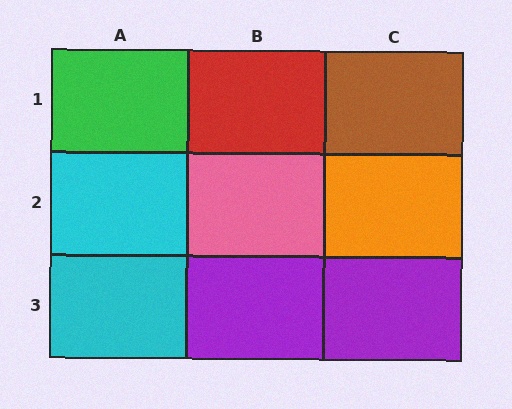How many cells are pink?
1 cell is pink.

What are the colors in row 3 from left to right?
Cyan, purple, purple.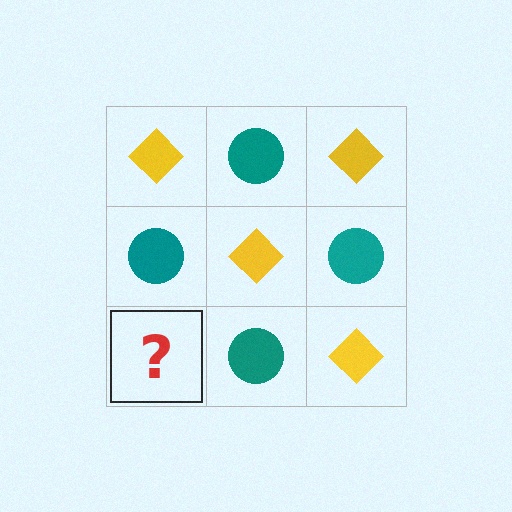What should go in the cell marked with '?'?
The missing cell should contain a yellow diamond.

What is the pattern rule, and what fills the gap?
The rule is that it alternates yellow diamond and teal circle in a checkerboard pattern. The gap should be filled with a yellow diamond.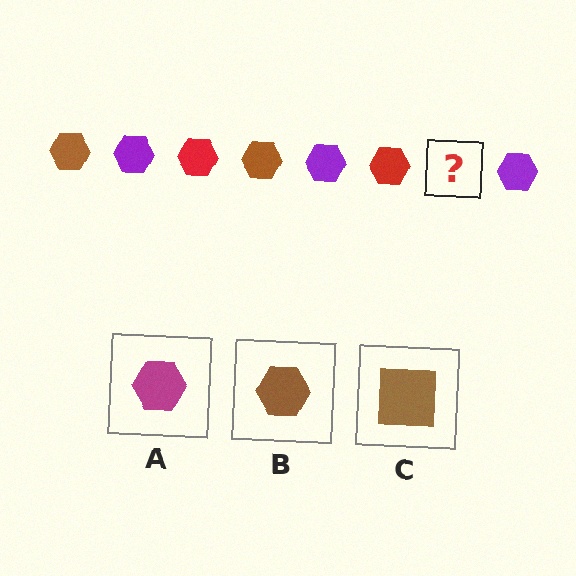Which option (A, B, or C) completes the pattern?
B.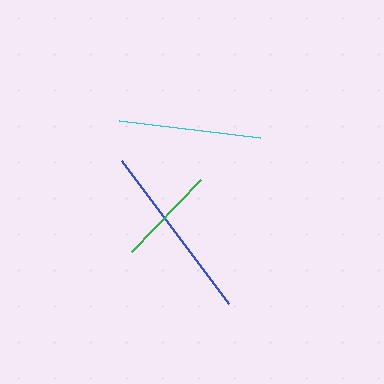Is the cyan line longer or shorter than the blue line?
The blue line is longer than the cyan line.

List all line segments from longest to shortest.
From longest to shortest: blue, cyan, green.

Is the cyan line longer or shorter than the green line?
The cyan line is longer than the green line.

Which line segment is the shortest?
The green line is the shortest at approximately 99 pixels.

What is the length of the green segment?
The green segment is approximately 99 pixels long.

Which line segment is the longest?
The blue line is the longest at approximately 178 pixels.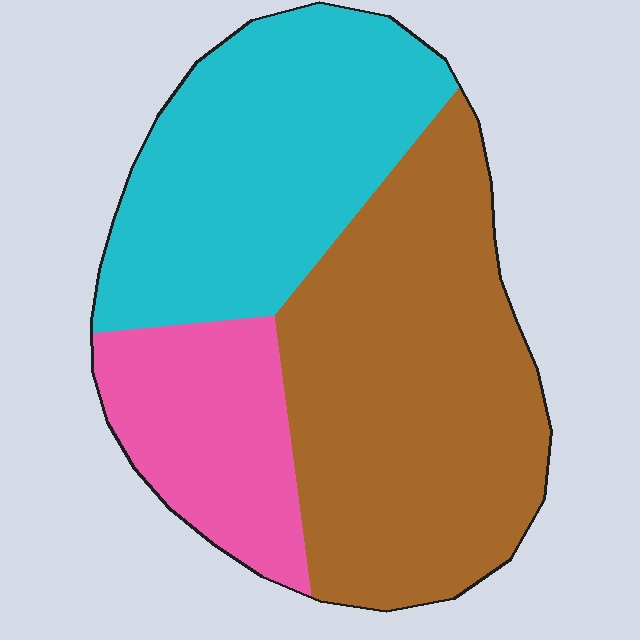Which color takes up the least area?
Pink, at roughly 20%.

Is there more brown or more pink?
Brown.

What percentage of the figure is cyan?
Cyan covers around 35% of the figure.